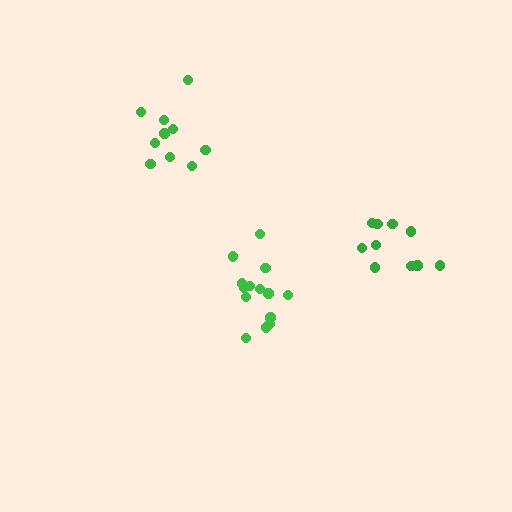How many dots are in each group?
Group 1: 14 dots, Group 2: 10 dots, Group 3: 10 dots (34 total).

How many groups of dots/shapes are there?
There are 3 groups.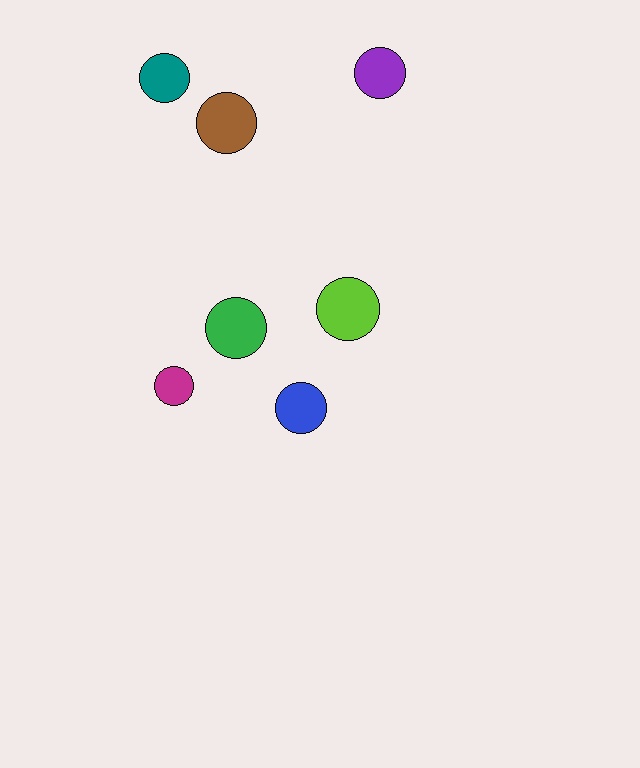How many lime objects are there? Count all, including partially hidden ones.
There is 1 lime object.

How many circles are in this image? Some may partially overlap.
There are 7 circles.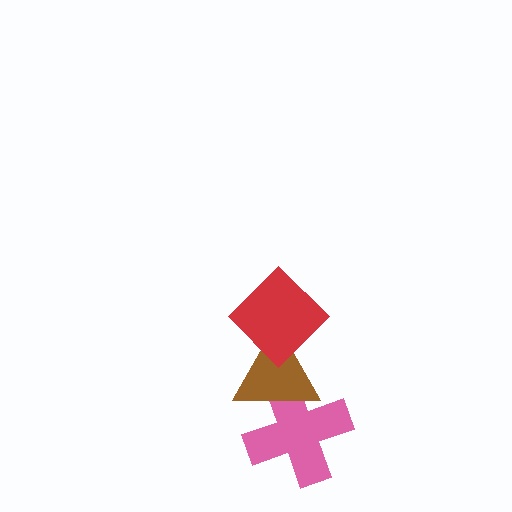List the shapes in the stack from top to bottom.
From top to bottom: the red diamond, the brown triangle, the pink cross.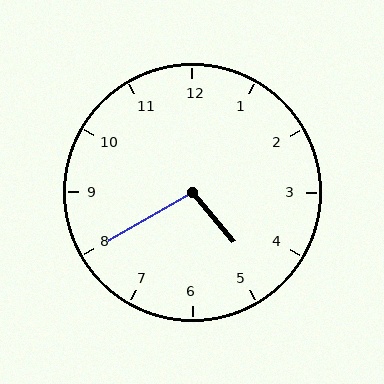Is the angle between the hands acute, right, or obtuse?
It is obtuse.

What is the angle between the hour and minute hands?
Approximately 100 degrees.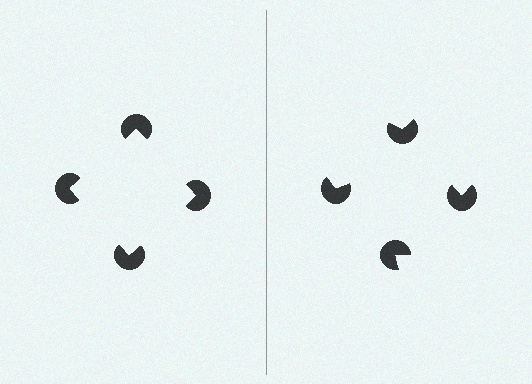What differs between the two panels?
The pac-man discs are positioned identically on both sides; only the wedge orientations differ. On the left they align to a square; on the right they are misaligned.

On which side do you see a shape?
An illusory square appears on the left side. On the right side the wedge cuts are rotated, so no coherent shape forms.